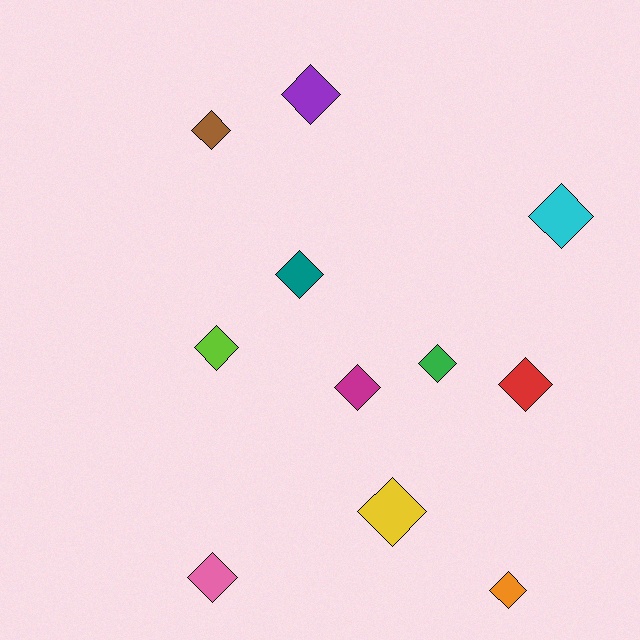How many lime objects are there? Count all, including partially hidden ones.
There is 1 lime object.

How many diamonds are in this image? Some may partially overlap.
There are 11 diamonds.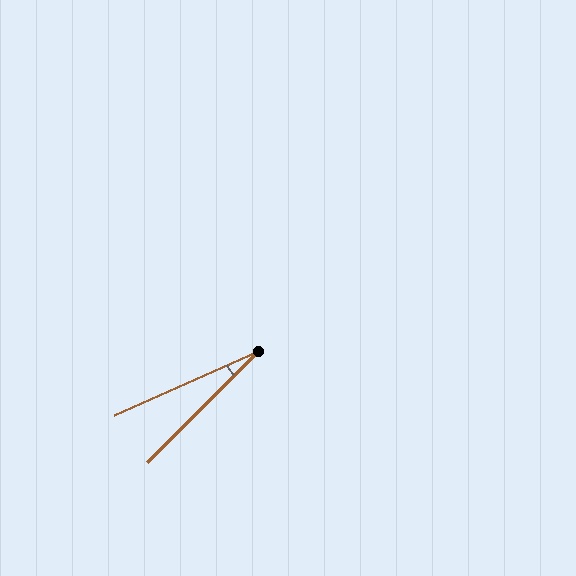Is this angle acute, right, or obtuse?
It is acute.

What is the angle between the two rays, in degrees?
Approximately 21 degrees.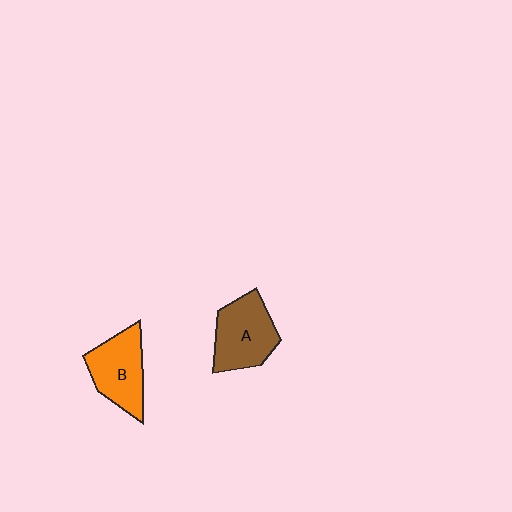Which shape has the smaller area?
Shape B (orange).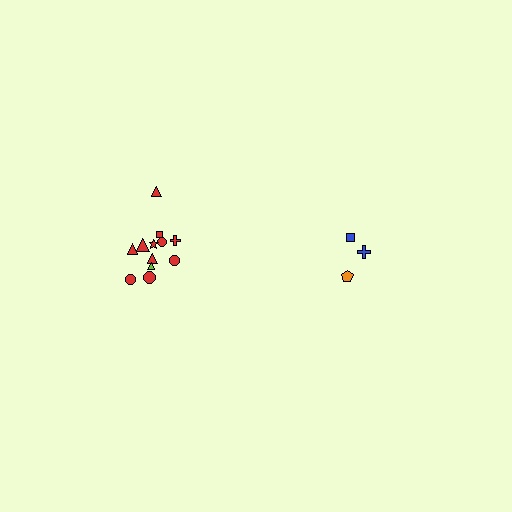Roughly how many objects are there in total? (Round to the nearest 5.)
Roughly 15 objects in total.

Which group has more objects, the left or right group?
The left group.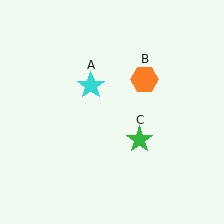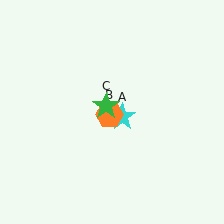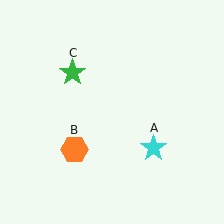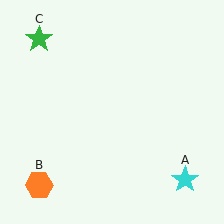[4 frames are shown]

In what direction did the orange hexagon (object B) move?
The orange hexagon (object B) moved down and to the left.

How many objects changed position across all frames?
3 objects changed position: cyan star (object A), orange hexagon (object B), green star (object C).